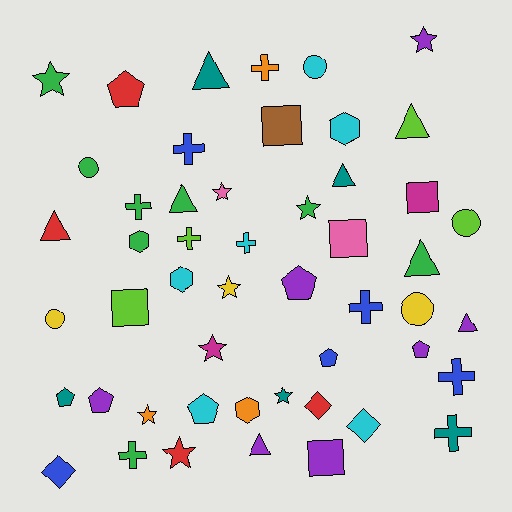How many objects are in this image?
There are 50 objects.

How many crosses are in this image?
There are 9 crosses.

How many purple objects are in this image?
There are 7 purple objects.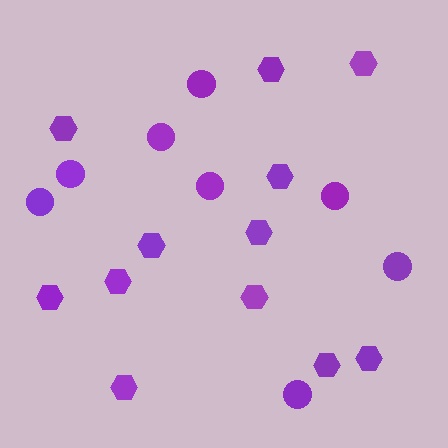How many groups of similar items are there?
There are 2 groups: one group of circles (8) and one group of hexagons (12).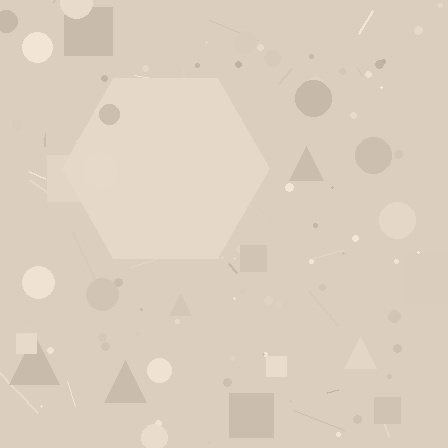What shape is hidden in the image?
A hexagon is hidden in the image.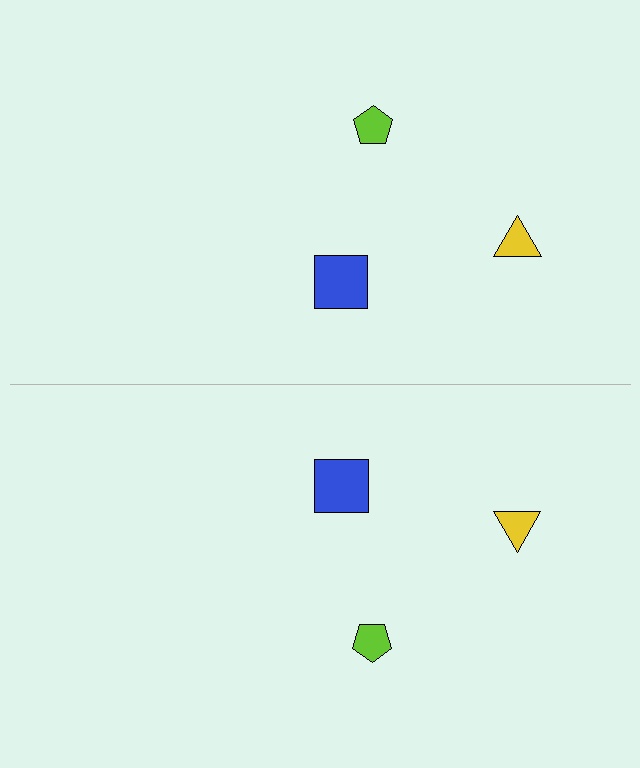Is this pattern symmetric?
Yes, this pattern has bilateral (reflection) symmetry.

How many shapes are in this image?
There are 6 shapes in this image.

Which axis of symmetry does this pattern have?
The pattern has a horizontal axis of symmetry running through the center of the image.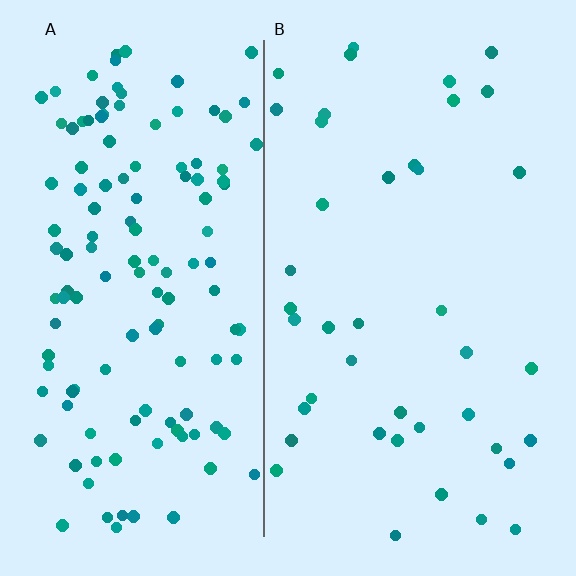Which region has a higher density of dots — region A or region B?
A (the left).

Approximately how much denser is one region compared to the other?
Approximately 3.1× — region A over region B.